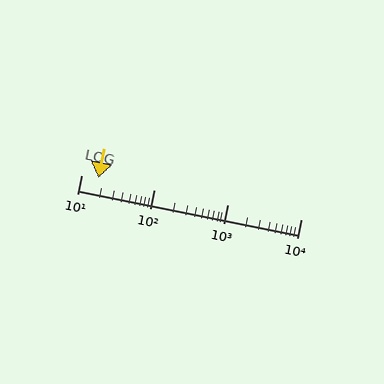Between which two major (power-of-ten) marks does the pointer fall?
The pointer is between 10 and 100.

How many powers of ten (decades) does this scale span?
The scale spans 3 decades, from 10 to 10000.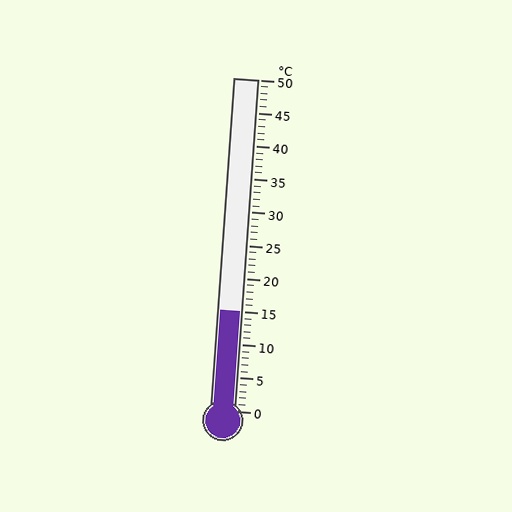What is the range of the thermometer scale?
The thermometer scale ranges from 0°C to 50°C.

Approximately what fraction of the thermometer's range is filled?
The thermometer is filled to approximately 30% of its range.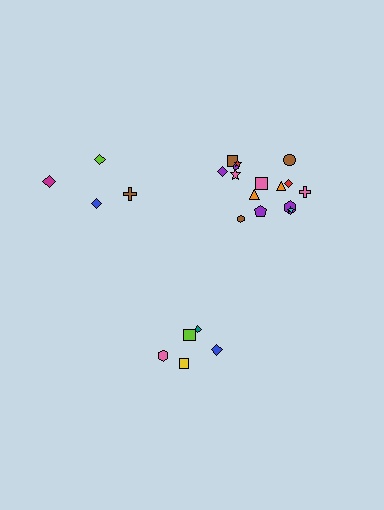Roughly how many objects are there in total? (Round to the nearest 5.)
Roughly 25 objects in total.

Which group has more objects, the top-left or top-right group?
The top-right group.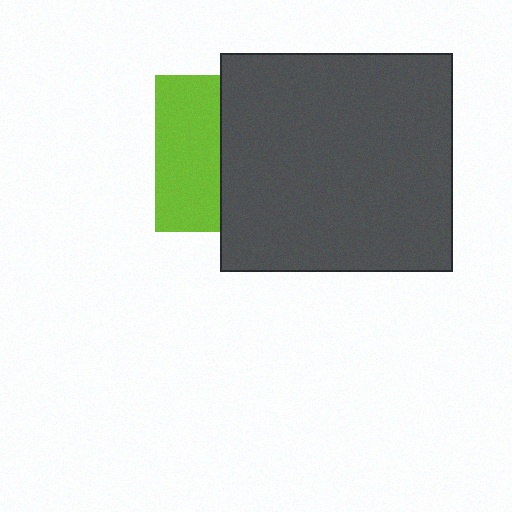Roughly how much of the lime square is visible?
A small part of it is visible (roughly 41%).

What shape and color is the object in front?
The object in front is a dark gray rectangle.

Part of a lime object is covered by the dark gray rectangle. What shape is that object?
It is a square.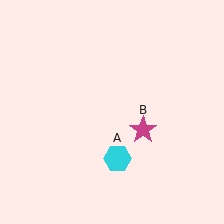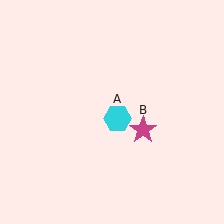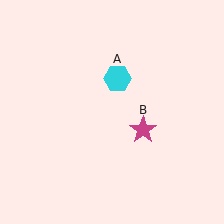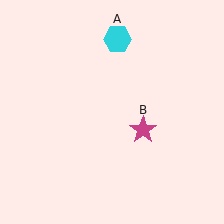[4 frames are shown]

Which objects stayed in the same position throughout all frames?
Magenta star (object B) remained stationary.